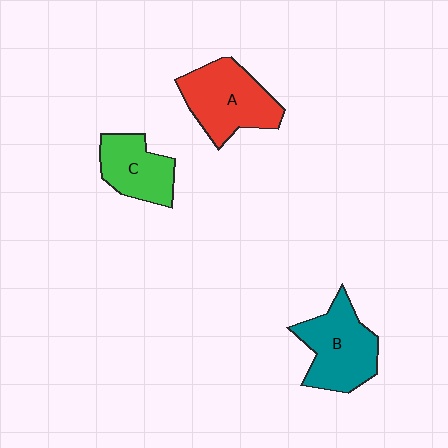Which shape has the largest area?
Shape A (red).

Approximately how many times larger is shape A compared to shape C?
Approximately 1.4 times.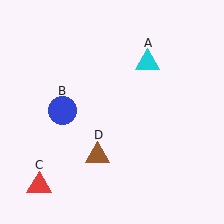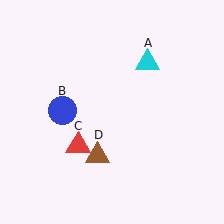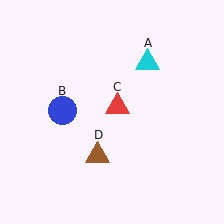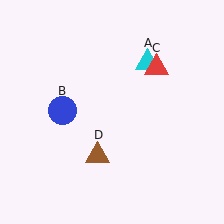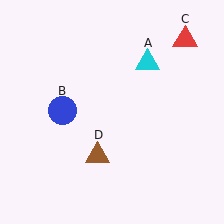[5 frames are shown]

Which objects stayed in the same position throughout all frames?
Cyan triangle (object A) and blue circle (object B) and brown triangle (object D) remained stationary.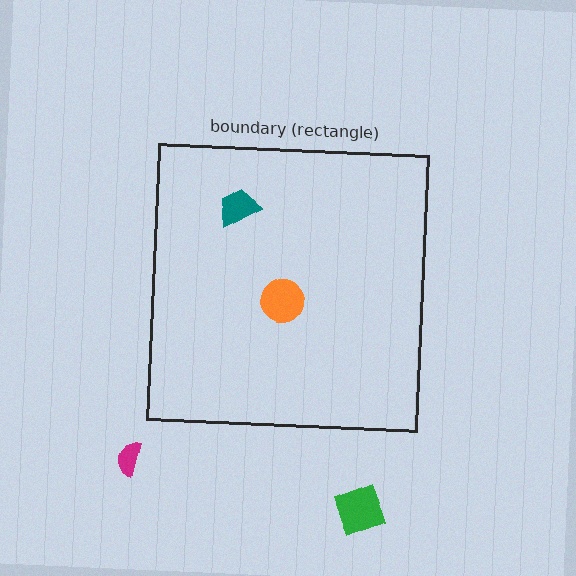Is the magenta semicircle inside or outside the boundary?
Outside.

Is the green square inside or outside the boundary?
Outside.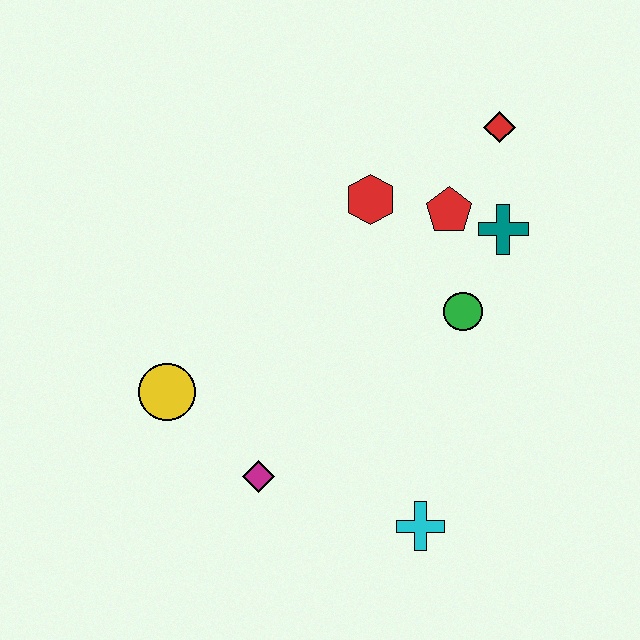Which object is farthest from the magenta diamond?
The red diamond is farthest from the magenta diamond.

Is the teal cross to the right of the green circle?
Yes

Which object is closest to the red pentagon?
The teal cross is closest to the red pentagon.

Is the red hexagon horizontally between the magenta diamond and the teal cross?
Yes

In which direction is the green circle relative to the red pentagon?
The green circle is below the red pentagon.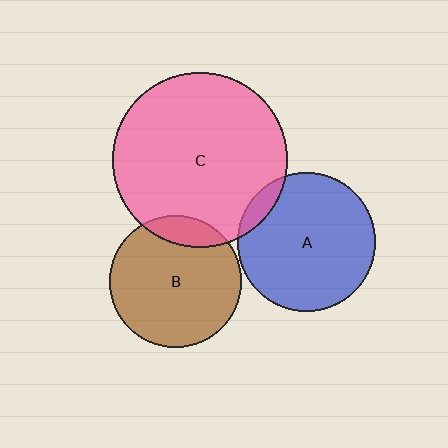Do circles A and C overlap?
Yes.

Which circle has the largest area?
Circle C (pink).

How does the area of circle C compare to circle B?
Approximately 1.7 times.